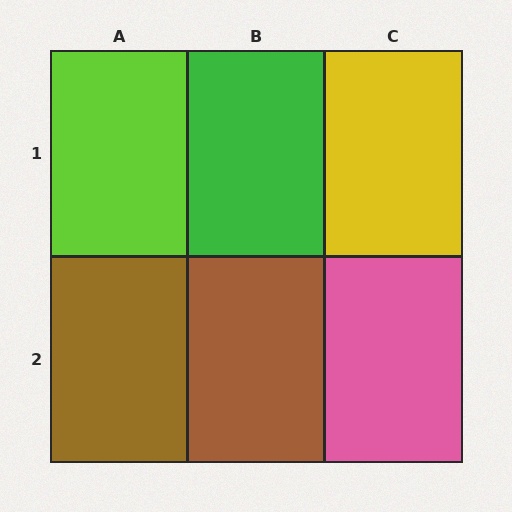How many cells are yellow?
1 cell is yellow.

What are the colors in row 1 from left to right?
Lime, green, yellow.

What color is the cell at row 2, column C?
Pink.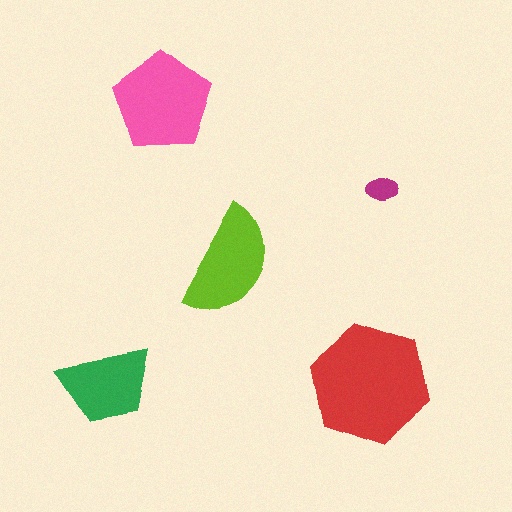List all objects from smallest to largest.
The magenta ellipse, the green trapezoid, the lime semicircle, the pink pentagon, the red hexagon.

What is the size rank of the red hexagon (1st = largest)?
1st.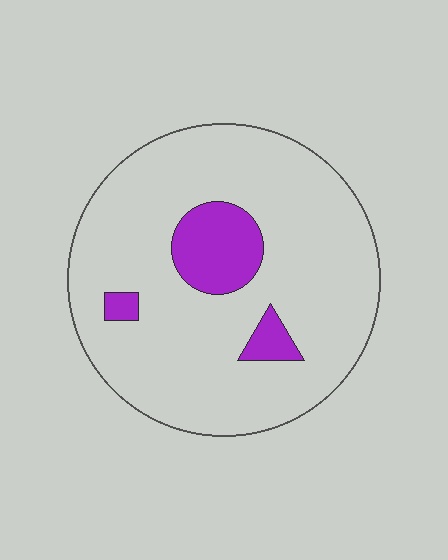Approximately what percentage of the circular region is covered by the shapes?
Approximately 15%.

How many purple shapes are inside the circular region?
3.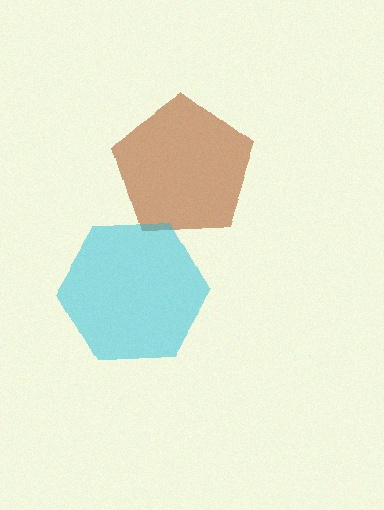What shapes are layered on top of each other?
The layered shapes are: a brown pentagon, a cyan hexagon.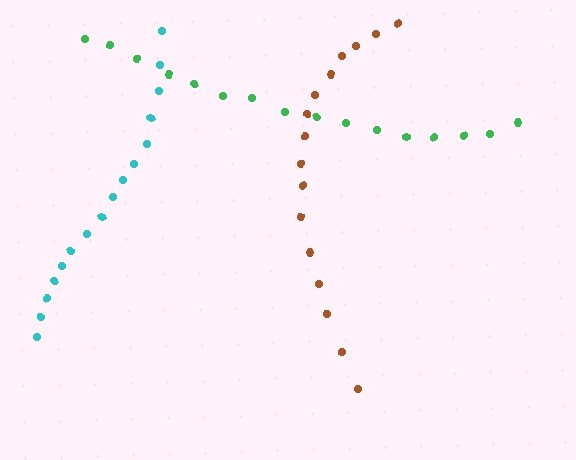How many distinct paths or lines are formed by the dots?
There are 3 distinct paths.